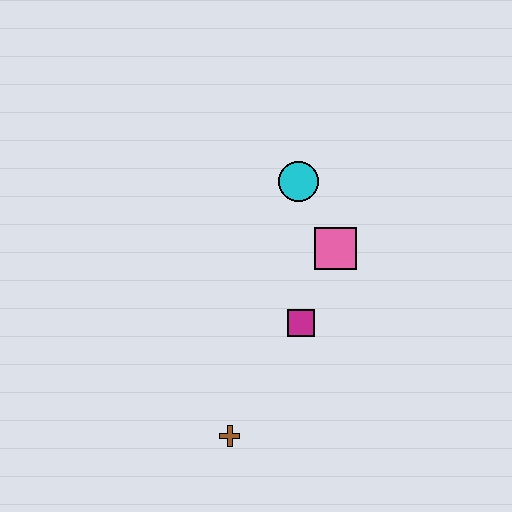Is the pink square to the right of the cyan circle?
Yes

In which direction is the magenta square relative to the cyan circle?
The magenta square is below the cyan circle.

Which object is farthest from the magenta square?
The cyan circle is farthest from the magenta square.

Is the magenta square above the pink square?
No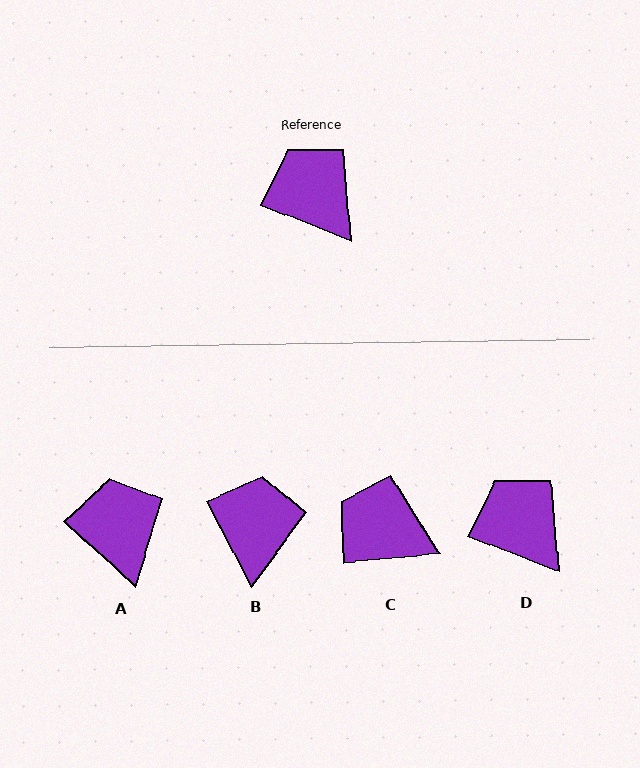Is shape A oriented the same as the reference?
No, it is off by about 22 degrees.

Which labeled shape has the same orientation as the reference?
D.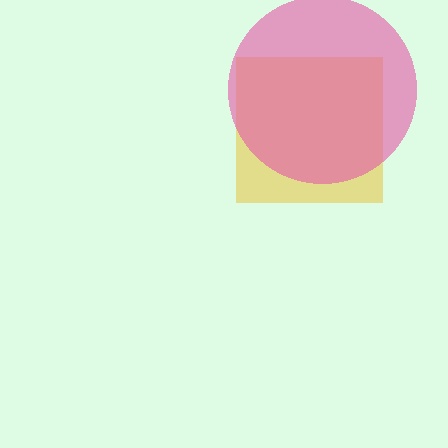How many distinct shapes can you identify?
There are 2 distinct shapes: a yellow square, a pink circle.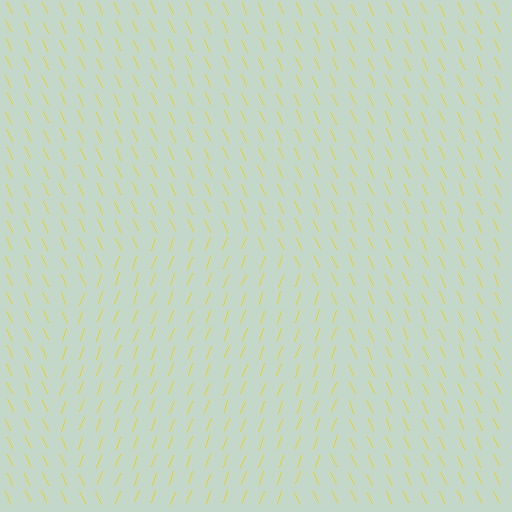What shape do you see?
I see a circle.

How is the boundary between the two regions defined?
The boundary is defined purely by a change in line orientation (approximately 45 degrees difference). All lines are the same color and thickness.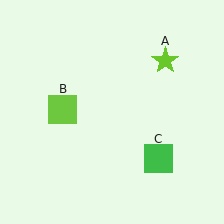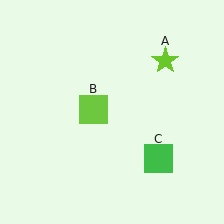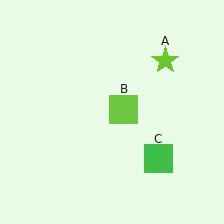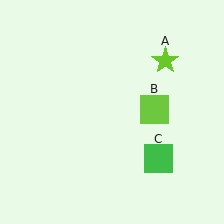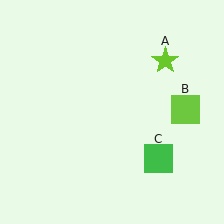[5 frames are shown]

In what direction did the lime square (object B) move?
The lime square (object B) moved right.